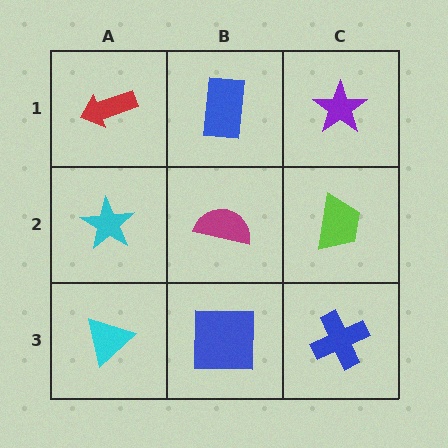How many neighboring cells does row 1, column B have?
3.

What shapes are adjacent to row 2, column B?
A blue rectangle (row 1, column B), a blue square (row 3, column B), a cyan star (row 2, column A), a lime trapezoid (row 2, column C).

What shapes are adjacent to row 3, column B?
A magenta semicircle (row 2, column B), a cyan triangle (row 3, column A), a blue cross (row 3, column C).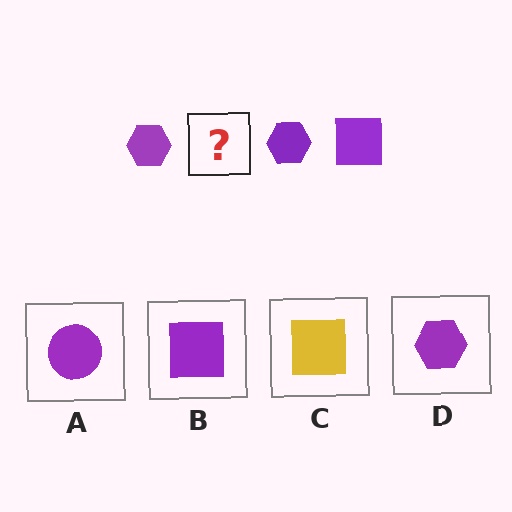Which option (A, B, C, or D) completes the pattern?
B.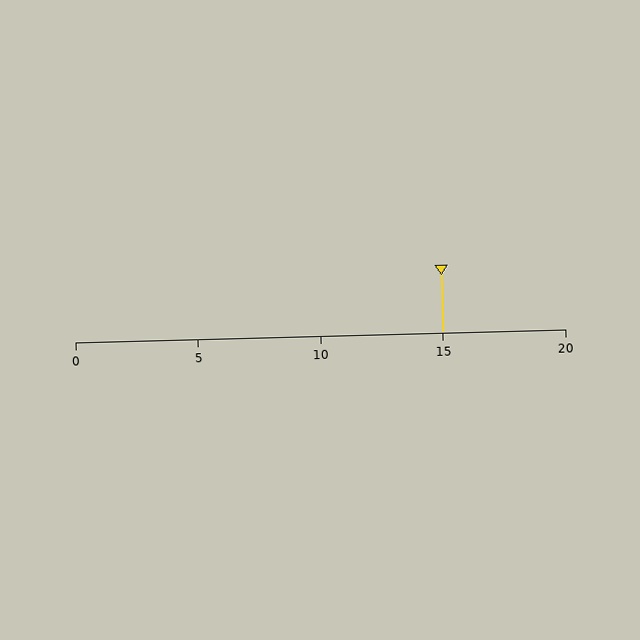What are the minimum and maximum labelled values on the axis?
The axis runs from 0 to 20.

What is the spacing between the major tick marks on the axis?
The major ticks are spaced 5 apart.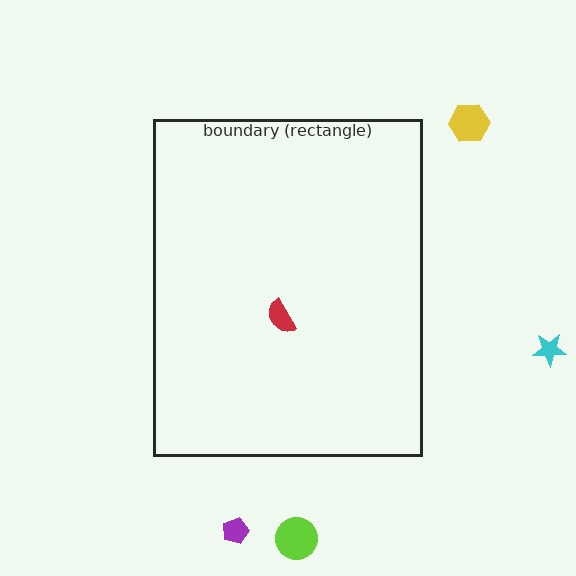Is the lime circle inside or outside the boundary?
Outside.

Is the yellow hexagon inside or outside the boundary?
Outside.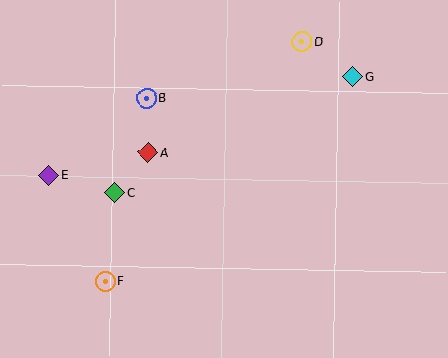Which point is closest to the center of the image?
Point A at (148, 152) is closest to the center.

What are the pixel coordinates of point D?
Point D is at (302, 42).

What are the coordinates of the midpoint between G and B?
The midpoint between G and B is at (250, 87).